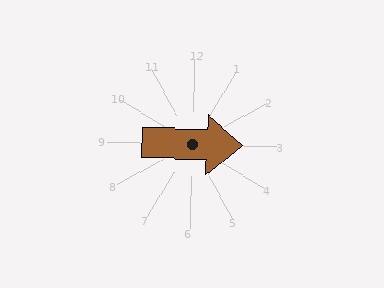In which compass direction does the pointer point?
East.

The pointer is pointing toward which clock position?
Roughly 3 o'clock.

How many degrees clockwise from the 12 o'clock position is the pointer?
Approximately 91 degrees.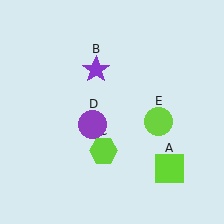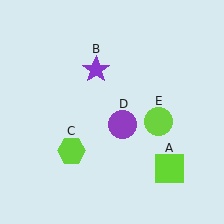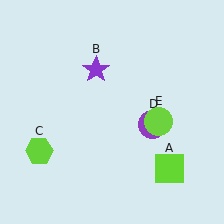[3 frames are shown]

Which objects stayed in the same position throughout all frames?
Lime square (object A) and purple star (object B) and lime circle (object E) remained stationary.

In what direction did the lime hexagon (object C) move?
The lime hexagon (object C) moved left.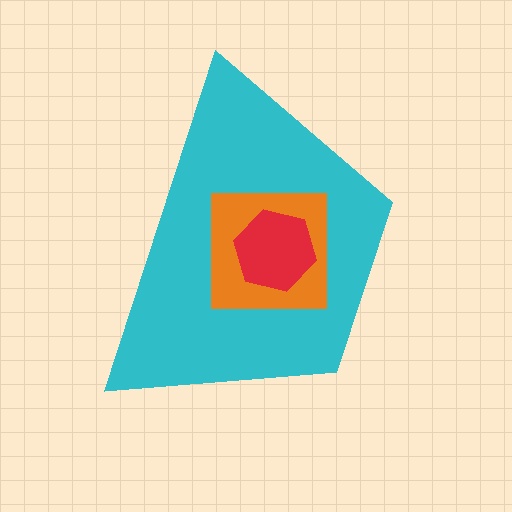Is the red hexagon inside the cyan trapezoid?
Yes.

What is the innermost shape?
The red hexagon.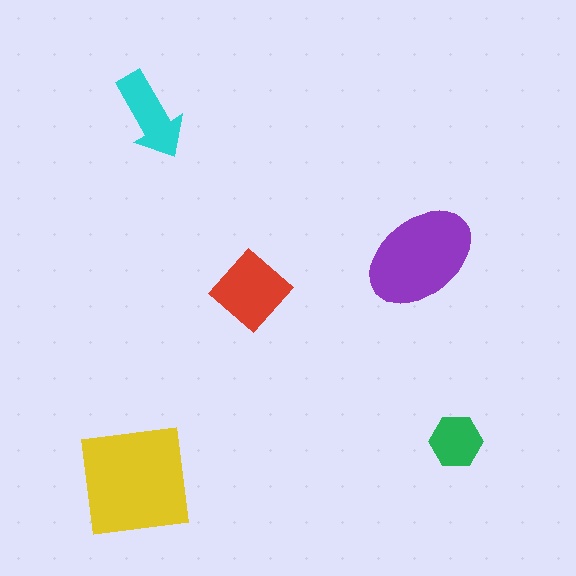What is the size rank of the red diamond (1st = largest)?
3rd.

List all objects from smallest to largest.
The green hexagon, the cyan arrow, the red diamond, the purple ellipse, the yellow square.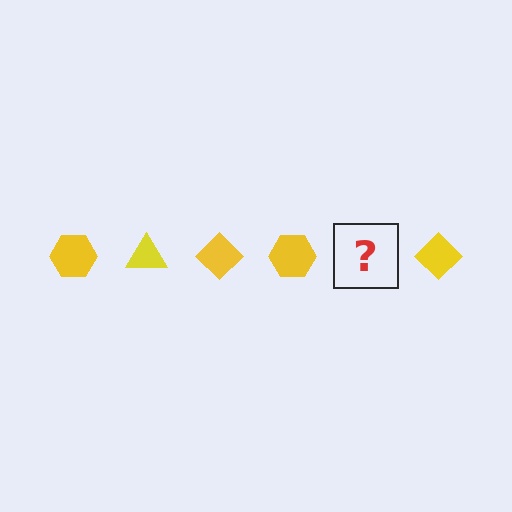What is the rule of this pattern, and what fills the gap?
The rule is that the pattern cycles through hexagon, triangle, diamond shapes in yellow. The gap should be filled with a yellow triangle.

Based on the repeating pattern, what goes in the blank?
The blank should be a yellow triangle.